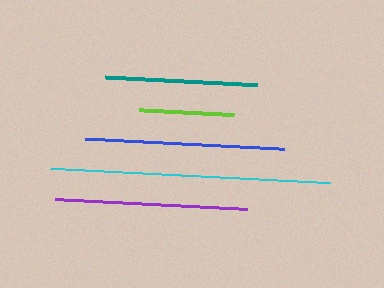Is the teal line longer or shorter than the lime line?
The teal line is longer than the lime line.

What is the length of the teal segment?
The teal segment is approximately 152 pixels long.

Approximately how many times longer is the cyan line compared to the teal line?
The cyan line is approximately 1.8 times the length of the teal line.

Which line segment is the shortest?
The lime line is the shortest at approximately 96 pixels.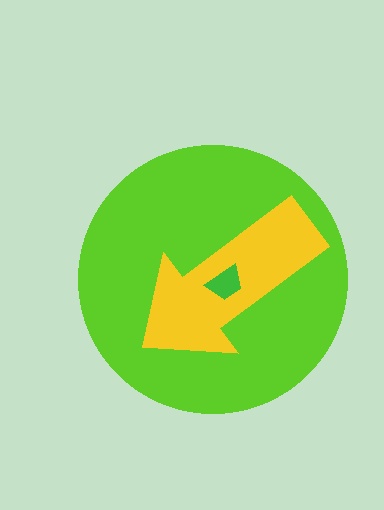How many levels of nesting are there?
3.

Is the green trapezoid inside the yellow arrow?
Yes.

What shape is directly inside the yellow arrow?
The green trapezoid.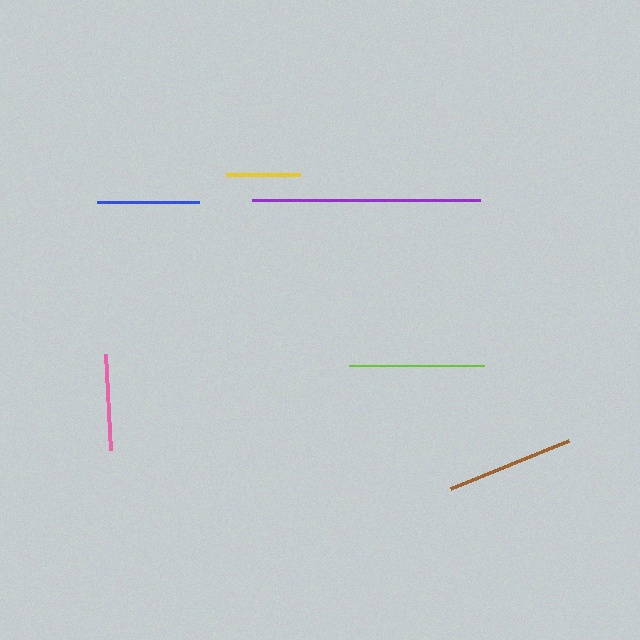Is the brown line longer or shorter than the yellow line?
The brown line is longer than the yellow line.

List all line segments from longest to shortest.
From longest to shortest: purple, lime, brown, blue, pink, yellow.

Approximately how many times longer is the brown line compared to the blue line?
The brown line is approximately 1.2 times the length of the blue line.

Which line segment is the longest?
The purple line is the longest at approximately 229 pixels.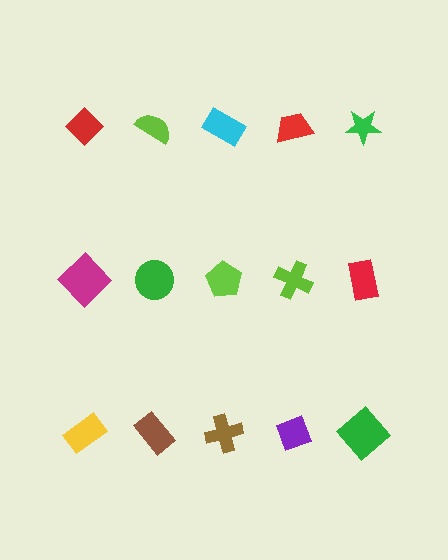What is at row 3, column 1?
A yellow rectangle.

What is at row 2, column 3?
A lime pentagon.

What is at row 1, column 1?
A red diamond.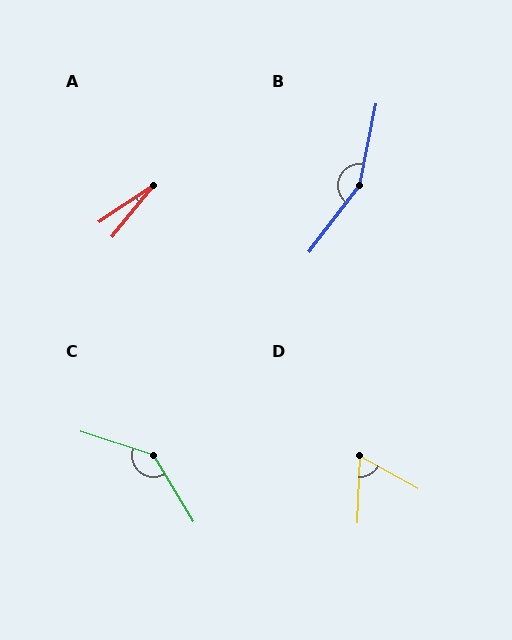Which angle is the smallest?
A, at approximately 17 degrees.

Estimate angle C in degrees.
Approximately 139 degrees.